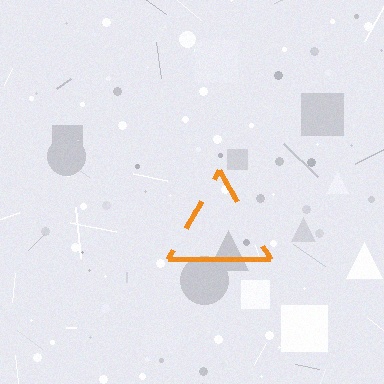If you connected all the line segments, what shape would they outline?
They would outline a triangle.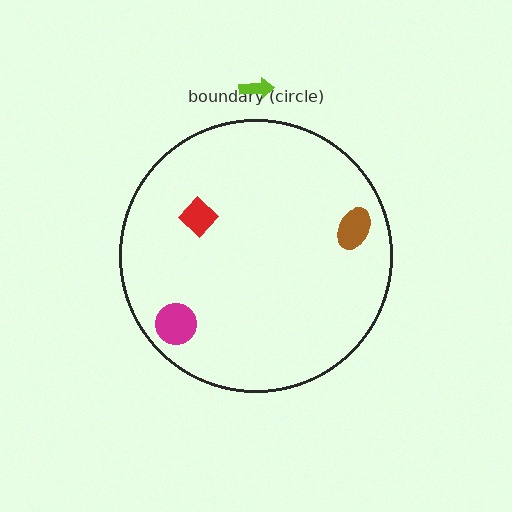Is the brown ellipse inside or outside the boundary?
Inside.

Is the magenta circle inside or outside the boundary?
Inside.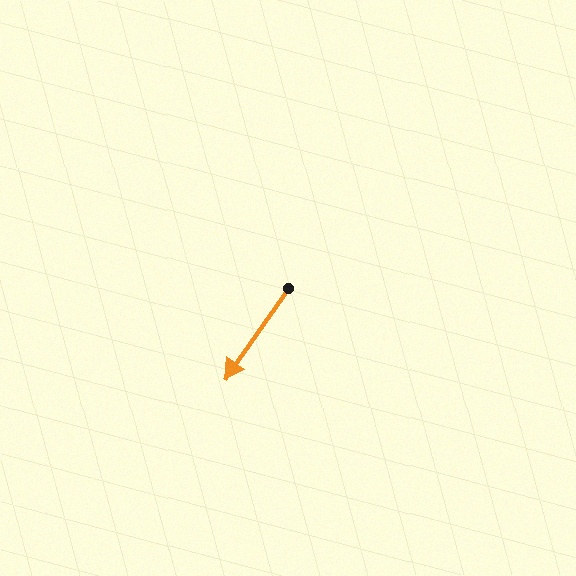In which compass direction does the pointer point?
Southwest.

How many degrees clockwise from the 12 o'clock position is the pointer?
Approximately 215 degrees.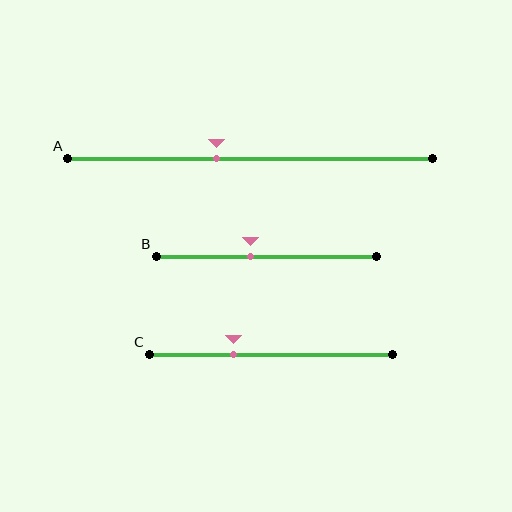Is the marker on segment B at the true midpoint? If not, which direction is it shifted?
No, the marker on segment B is shifted to the left by about 7% of the segment length.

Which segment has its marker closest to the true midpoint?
Segment B has its marker closest to the true midpoint.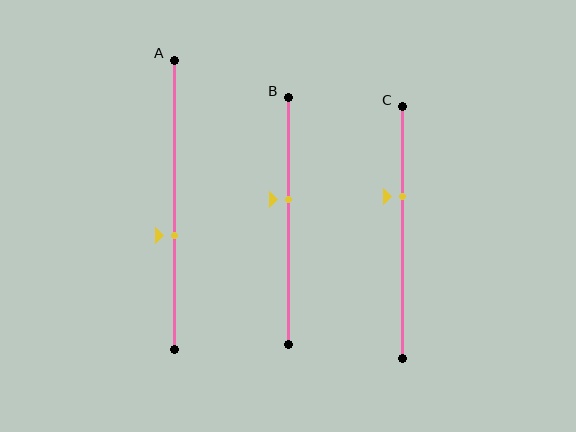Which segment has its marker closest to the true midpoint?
Segment B has its marker closest to the true midpoint.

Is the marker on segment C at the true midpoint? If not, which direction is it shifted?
No, the marker on segment C is shifted upward by about 14% of the segment length.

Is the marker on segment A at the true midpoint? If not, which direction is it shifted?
No, the marker on segment A is shifted downward by about 11% of the segment length.